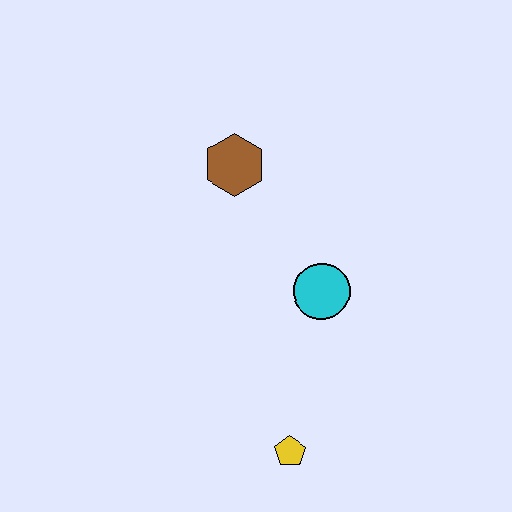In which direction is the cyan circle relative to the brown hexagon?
The cyan circle is below the brown hexagon.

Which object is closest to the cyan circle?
The brown hexagon is closest to the cyan circle.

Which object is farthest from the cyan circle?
The yellow pentagon is farthest from the cyan circle.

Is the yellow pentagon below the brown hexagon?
Yes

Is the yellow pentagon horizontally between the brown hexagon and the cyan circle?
Yes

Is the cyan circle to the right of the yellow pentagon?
Yes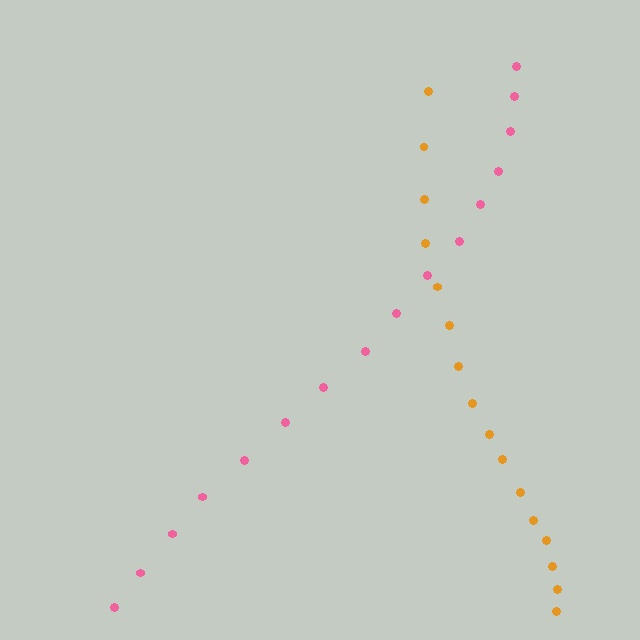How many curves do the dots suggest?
There are 2 distinct paths.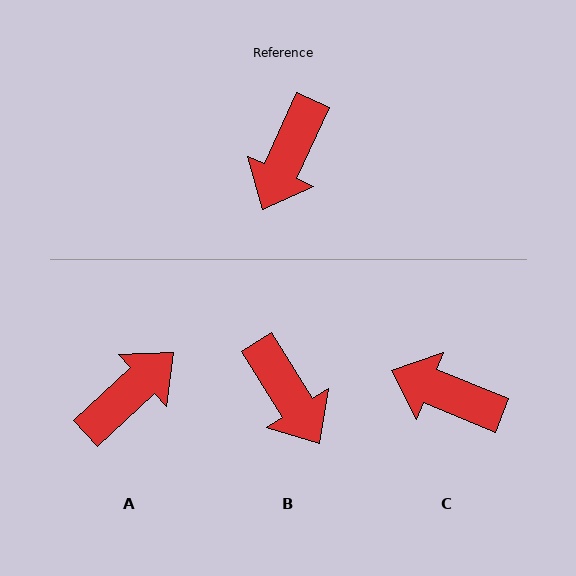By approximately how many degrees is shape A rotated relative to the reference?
Approximately 157 degrees counter-clockwise.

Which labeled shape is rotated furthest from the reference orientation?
A, about 157 degrees away.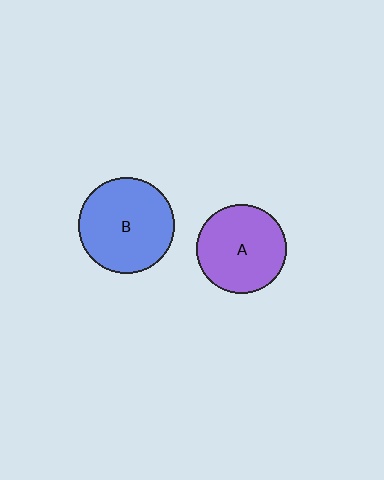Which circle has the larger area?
Circle B (blue).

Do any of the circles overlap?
No, none of the circles overlap.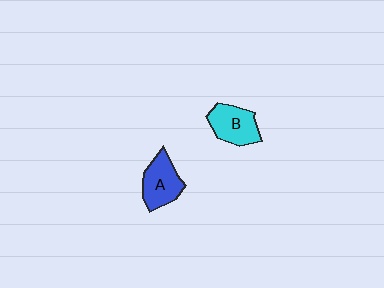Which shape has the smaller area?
Shape B (cyan).